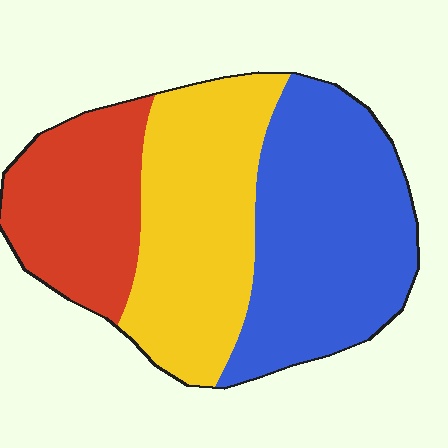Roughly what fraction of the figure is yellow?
Yellow covers about 35% of the figure.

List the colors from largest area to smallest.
From largest to smallest: blue, yellow, red.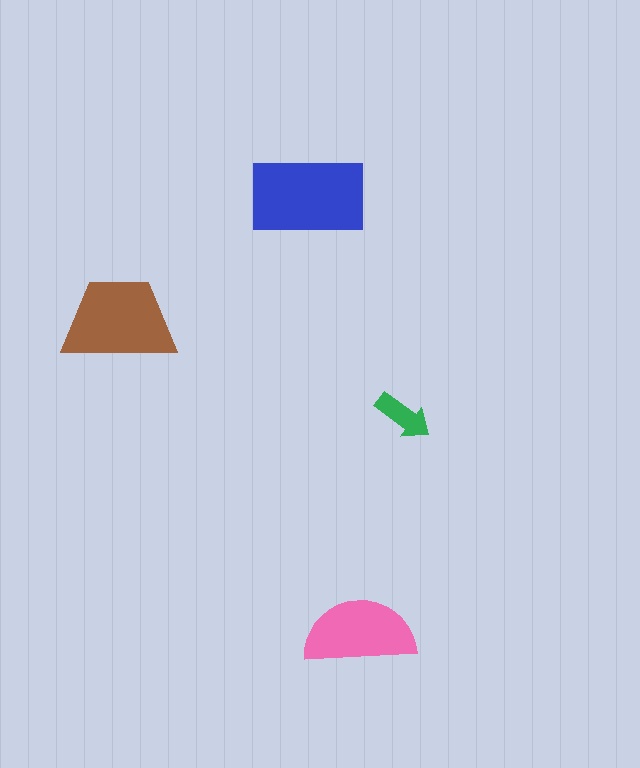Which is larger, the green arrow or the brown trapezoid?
The brown trapezoid.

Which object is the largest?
The blue rectangle.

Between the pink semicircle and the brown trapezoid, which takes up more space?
The brown trapezoid.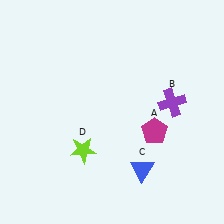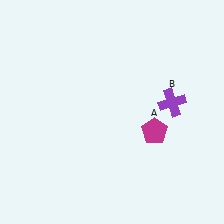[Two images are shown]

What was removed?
The blue triangle (C), the lime star (D) were removed in Image 2.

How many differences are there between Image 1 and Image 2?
There are 2 differences between the two images.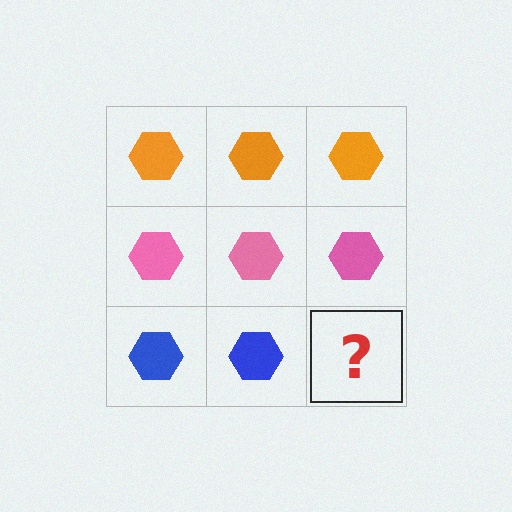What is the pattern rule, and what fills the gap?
The rule is that each row has a consistent color. The gap should be filled with a blue hexagon.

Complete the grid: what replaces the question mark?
The question mark should be replaced with a blue hexagon.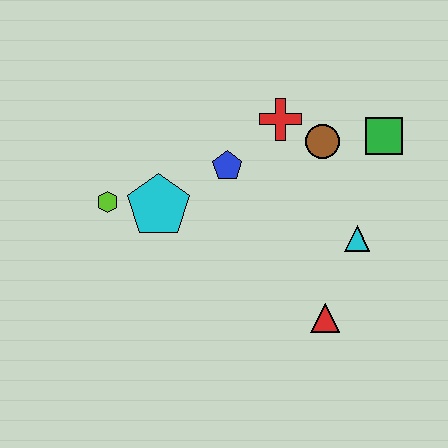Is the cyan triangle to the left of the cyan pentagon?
No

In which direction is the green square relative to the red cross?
The green square is to the right of the red cross.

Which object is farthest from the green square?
The lime hexagon is farthest from the green square.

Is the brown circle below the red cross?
Yes